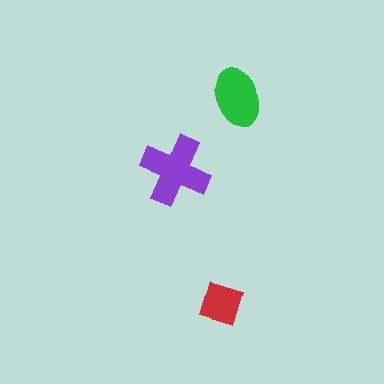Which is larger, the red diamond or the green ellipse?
The green ellipse.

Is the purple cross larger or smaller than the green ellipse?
Larger.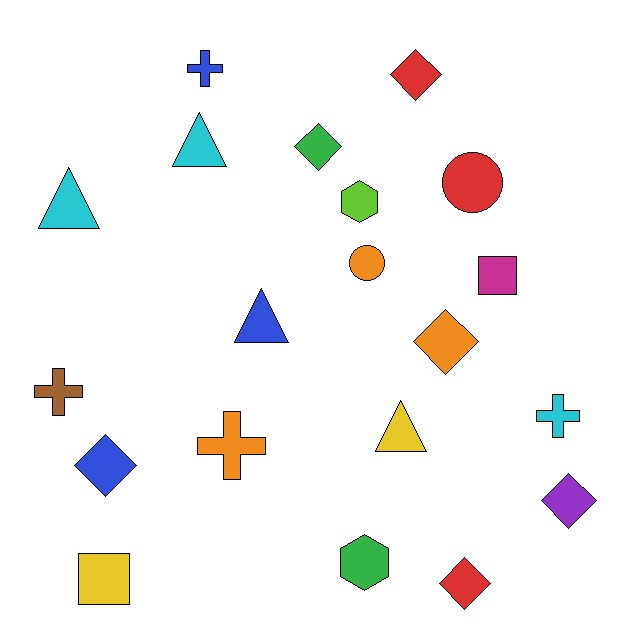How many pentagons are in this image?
There are no pentagons.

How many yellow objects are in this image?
There are 2 yellow objects.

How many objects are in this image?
There are 20 objects.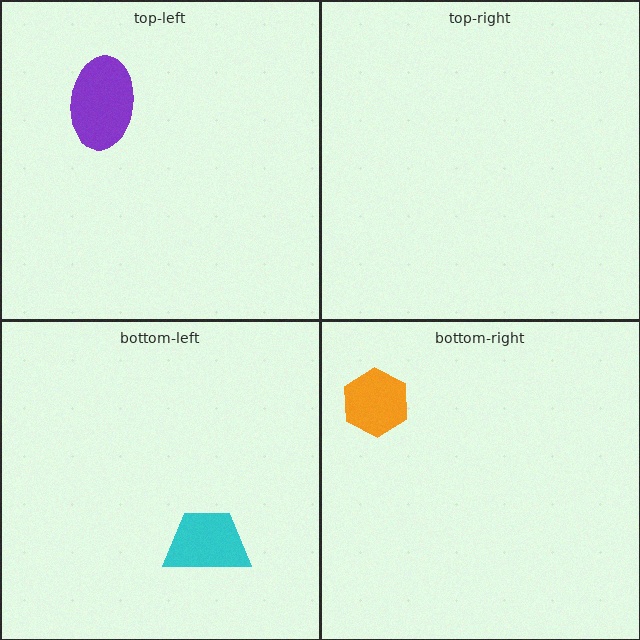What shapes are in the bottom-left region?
The cyan trapezoid.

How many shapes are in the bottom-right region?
1.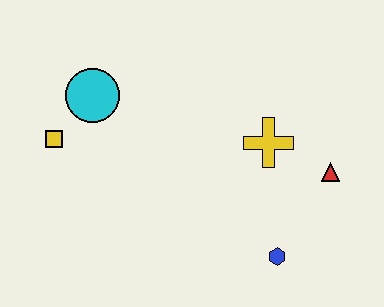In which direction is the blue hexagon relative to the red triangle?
The blue hexagon is below the red triangle.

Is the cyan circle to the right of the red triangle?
No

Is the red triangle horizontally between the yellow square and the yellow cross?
No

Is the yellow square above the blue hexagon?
Yes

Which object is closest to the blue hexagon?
The red triangle is closest to the blue hexagon.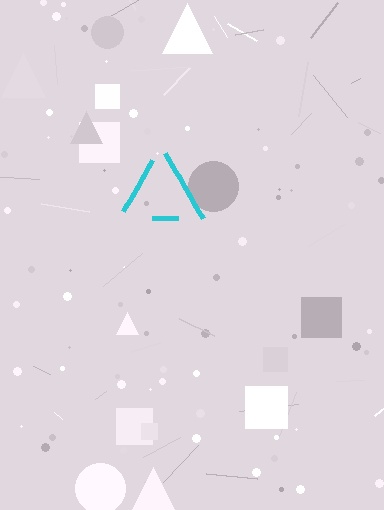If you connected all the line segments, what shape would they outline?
They would outline a triangle.